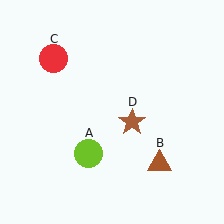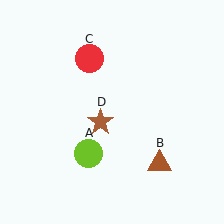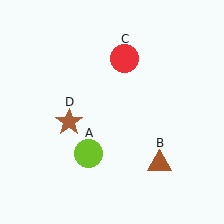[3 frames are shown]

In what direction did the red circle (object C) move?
The red circle (object C) moved right.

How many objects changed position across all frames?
2 objects changed position: red circle (object C), brown star (object D).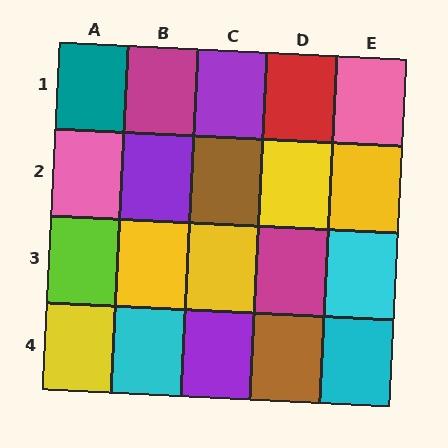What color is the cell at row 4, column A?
Yellow.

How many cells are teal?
1 cell is teal.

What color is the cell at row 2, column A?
Pink.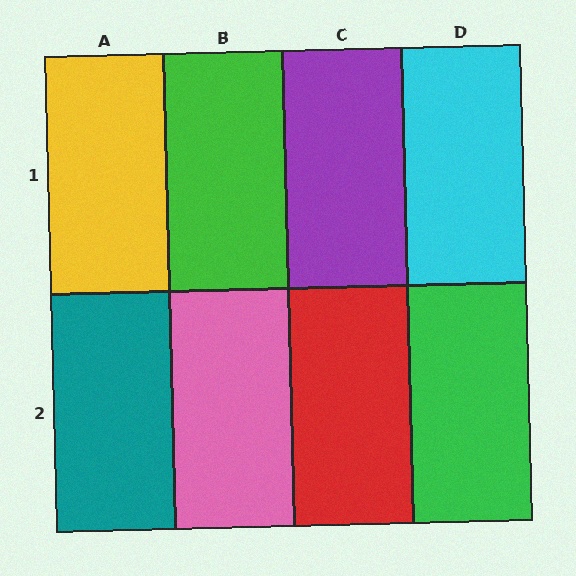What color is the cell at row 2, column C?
Red.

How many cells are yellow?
1 cell is yellow.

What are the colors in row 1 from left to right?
Yellow, green, purple, cyan.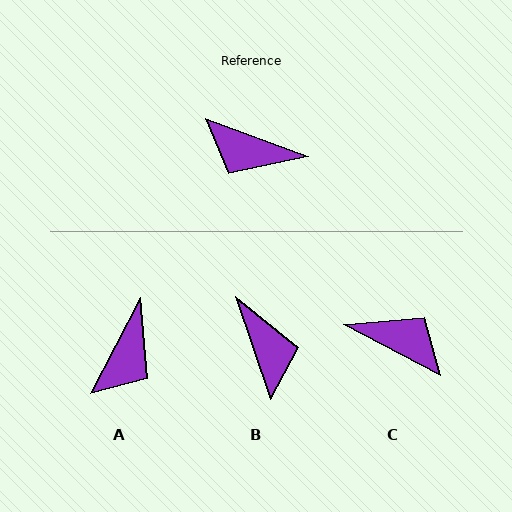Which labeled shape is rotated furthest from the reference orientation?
C, about 172 degrees away.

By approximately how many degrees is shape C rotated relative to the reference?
Approximately 172 degrees counter-clockwise.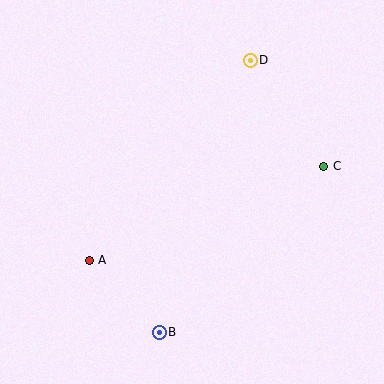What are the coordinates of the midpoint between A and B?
The midpoint between A and B is at (124, 296).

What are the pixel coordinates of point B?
Point B is at (159, 332).